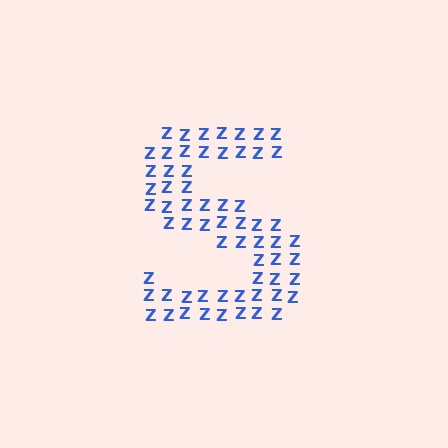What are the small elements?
The small elements are letter Z's.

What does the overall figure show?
The overall figure shows the letter S.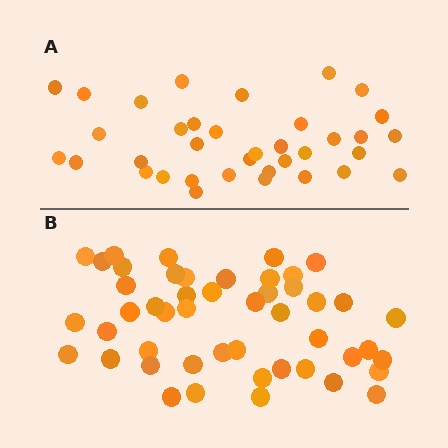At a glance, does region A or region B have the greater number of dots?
Region B (the bottom region) has more dots.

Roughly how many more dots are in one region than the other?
Region B has roughly 12 or so more dots than region A.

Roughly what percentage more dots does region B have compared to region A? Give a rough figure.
About 35% more.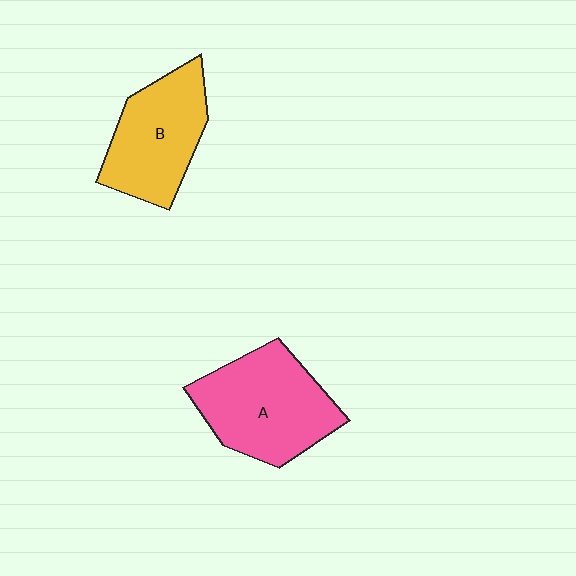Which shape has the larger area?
Shape A (pink).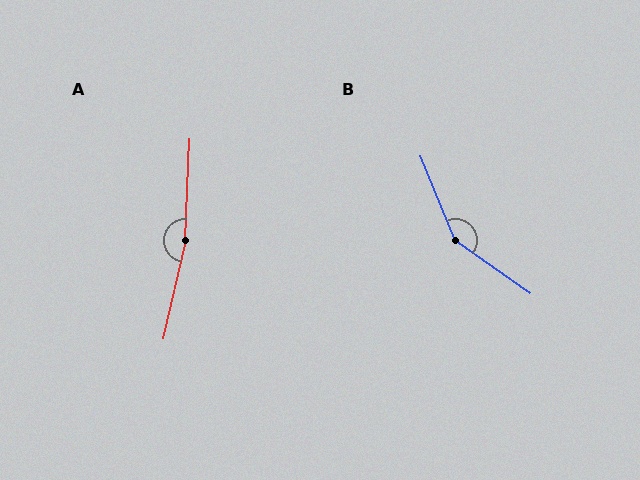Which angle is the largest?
A, at approximately 170 degrees.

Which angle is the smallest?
B, at approximately 147 degrees.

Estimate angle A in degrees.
Approximately 170 degrees.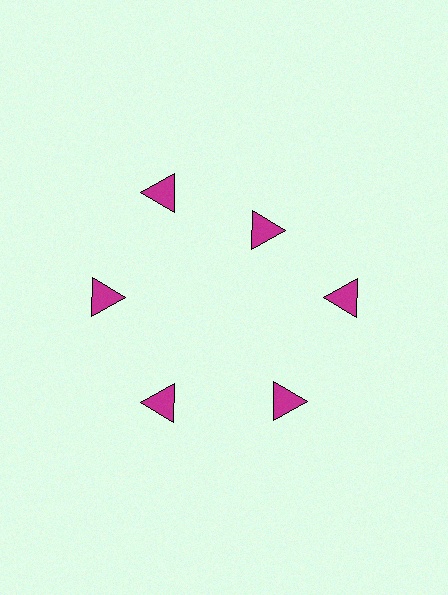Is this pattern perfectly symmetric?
No. The 6 magenta triangles are arranged in a ring, but one element near the 1 o'clock position is pulled inward toward the center, breaking the 6-fold rotational symmetry.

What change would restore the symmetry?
The symmetry would be restored by moving it outward, back onto the ring so that all 6 triangles sit at equal angles and equal distance from the center.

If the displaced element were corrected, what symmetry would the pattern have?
It would have 6-fold rotational symmetry — the pattern would map onto itself every 60 degrees.